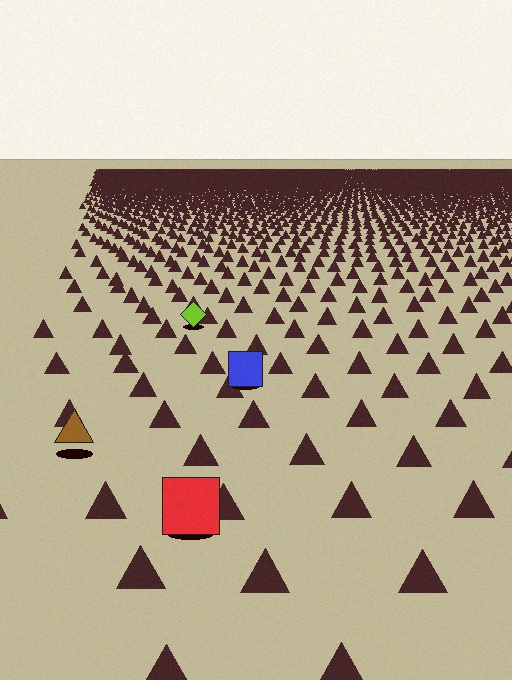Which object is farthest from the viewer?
The lime diamond is farthest from the viewer. It appears smaller and the ground texture around it is denser.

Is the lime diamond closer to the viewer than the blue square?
No. The blue square is closer — you can tell from the texture gradient: the ground texture is coarser near it.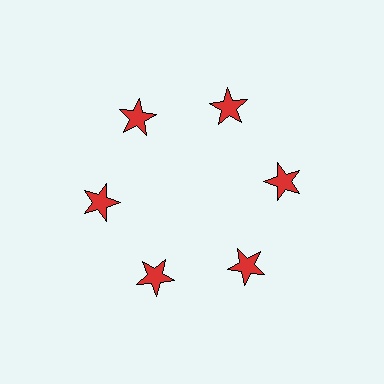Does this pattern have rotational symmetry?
Yes, this pattern has 6-fold rotational symmetry. It looks the same after rotating 60 degrees around the center.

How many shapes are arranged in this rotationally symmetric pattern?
There are 6 shapes, arranged in 6 groups of 1.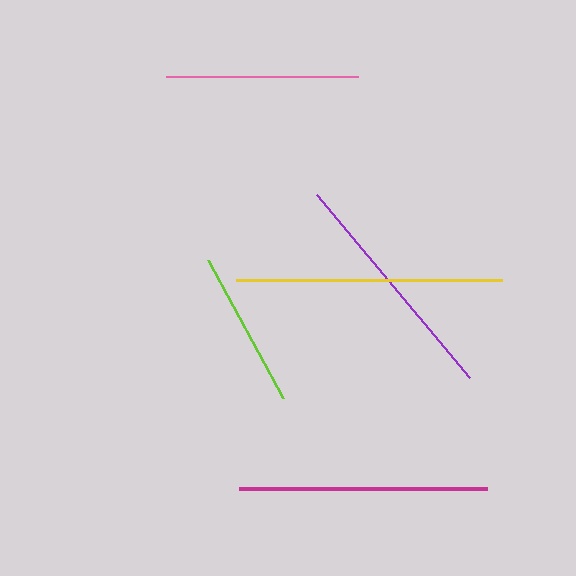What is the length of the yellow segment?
The yellow segment is approximately 266 pixels long.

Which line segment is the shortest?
The lime line is the shortest at approximately 157 pixels.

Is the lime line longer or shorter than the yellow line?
The yellow line is longer than the lime line.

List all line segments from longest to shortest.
From longest to shortest: yellow, magenta, purple, pink, lime.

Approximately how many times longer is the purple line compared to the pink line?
The purple line is approximately 1.2 times the length of the pink line.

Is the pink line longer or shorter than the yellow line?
The yellow line is longer than the pink line.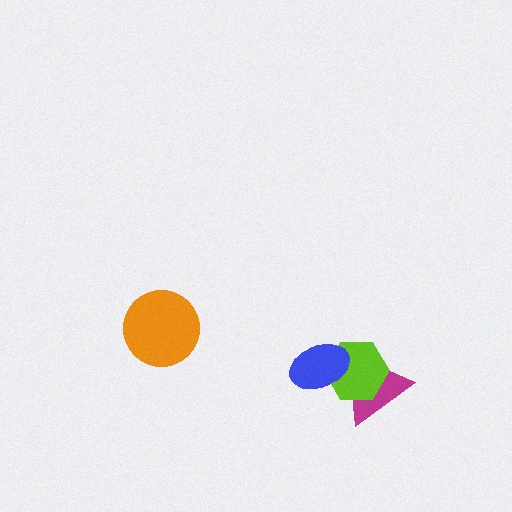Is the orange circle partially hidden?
No, no other shape covers it.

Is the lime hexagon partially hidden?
Yes, it is partially covered by another shape.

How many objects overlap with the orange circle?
0 objects overlap with the orange circle.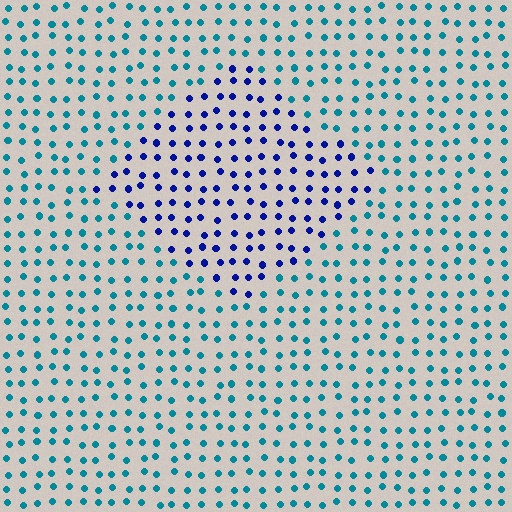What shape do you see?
I see a diamond.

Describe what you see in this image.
The image is filled with small teal elements in a uniform arrangement. A diamond-shaped region is visible where the elements are tinted to a slightly different hue, forming a subtle color boundary.